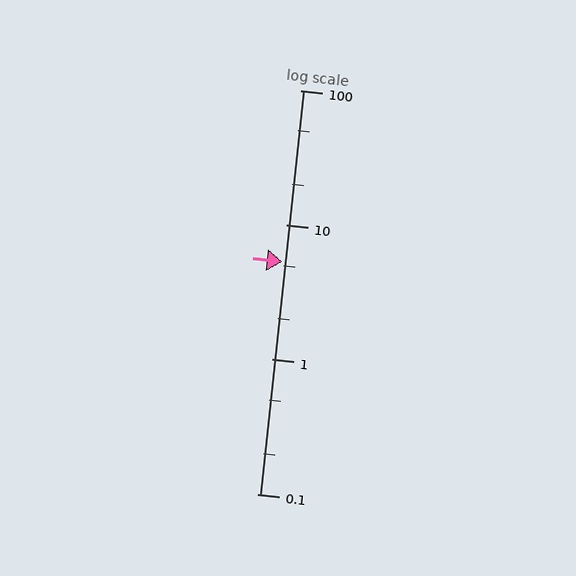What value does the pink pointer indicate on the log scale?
The pointer indicates approximately 5.3.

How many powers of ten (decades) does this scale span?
The scale spans 3 decades, from 0.1 to 100.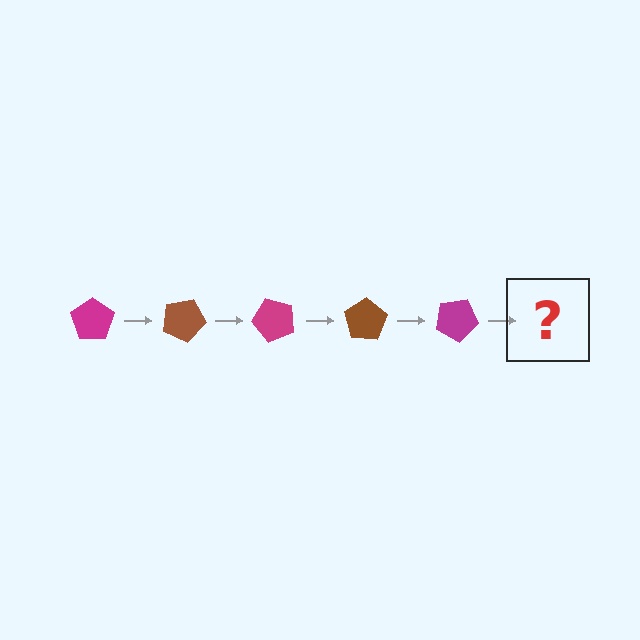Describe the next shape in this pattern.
It should be a brown pentagon, rotated 125 degrees from the start.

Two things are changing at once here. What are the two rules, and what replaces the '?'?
The two rules are that it rotates 25 degrees each step and the color cycles through magenta and brown. The '?' should be a brown pentagon, rotated 125 degrees from the start.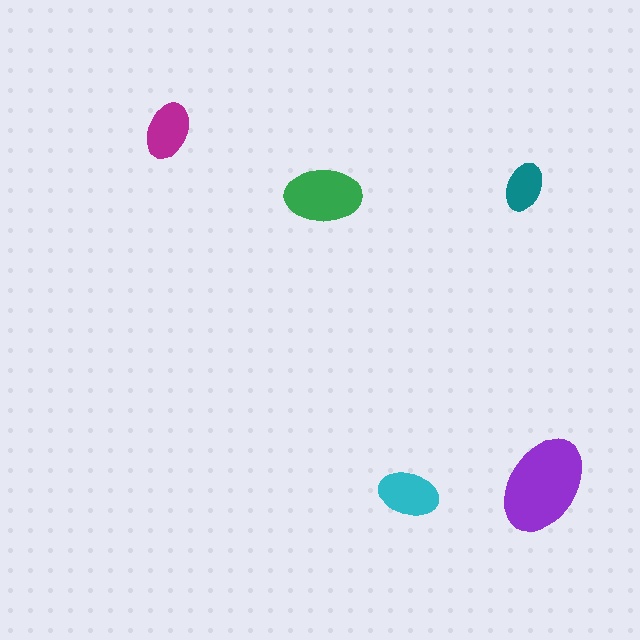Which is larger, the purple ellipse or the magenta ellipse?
The purple one.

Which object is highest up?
The magenta ellipse is topmost.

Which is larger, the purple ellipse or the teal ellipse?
The purple one.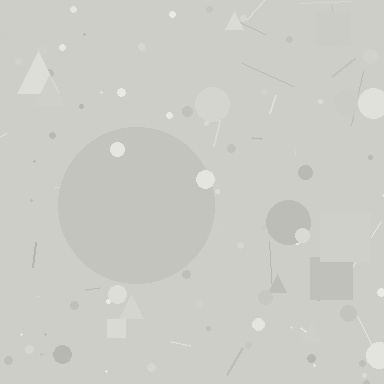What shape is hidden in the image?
A circle is hidden in the image.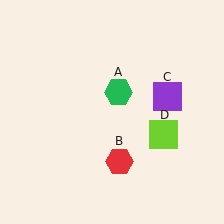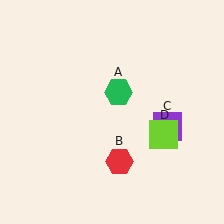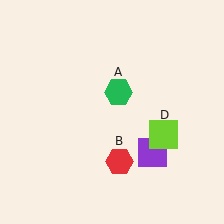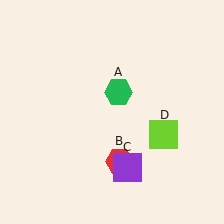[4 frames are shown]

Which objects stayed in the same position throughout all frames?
Green hexagon (object A) and red hexagon (object B) and lime square (object D) remained stationary.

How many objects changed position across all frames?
1 object changed position: purple square (object C).